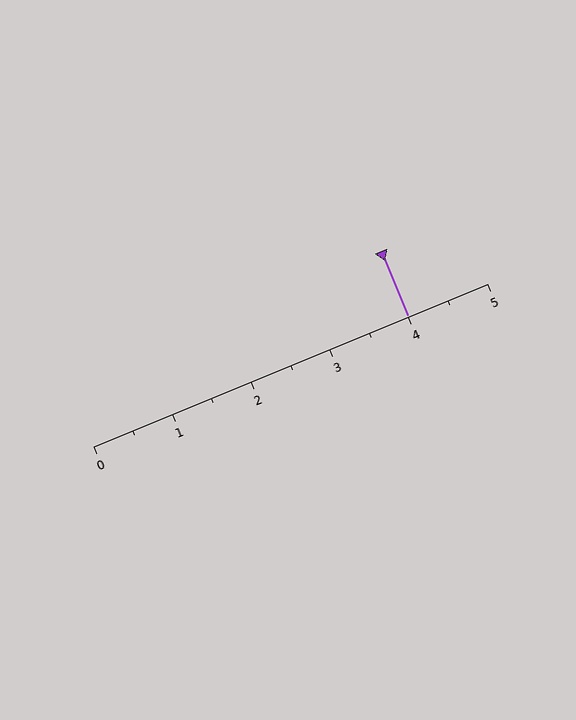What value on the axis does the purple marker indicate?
The marker indicates approximately 4.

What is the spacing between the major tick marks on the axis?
The major ticks are spaced 1 apart.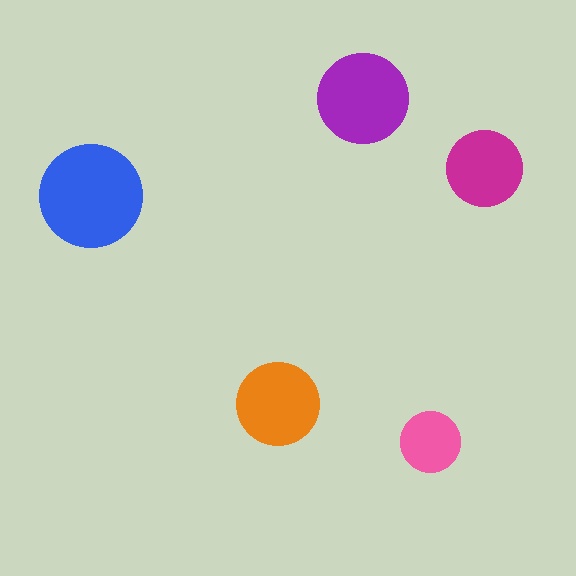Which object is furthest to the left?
The blue circle is leftmost.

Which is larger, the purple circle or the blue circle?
The blue one.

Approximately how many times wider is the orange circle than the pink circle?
About 1.5 times wider.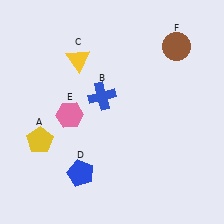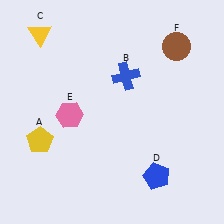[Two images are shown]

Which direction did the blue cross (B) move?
The blue cross (B) moved right.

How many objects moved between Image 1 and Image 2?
3 objects moved between the two images.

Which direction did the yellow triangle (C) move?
The yellow triangle (C) moved left.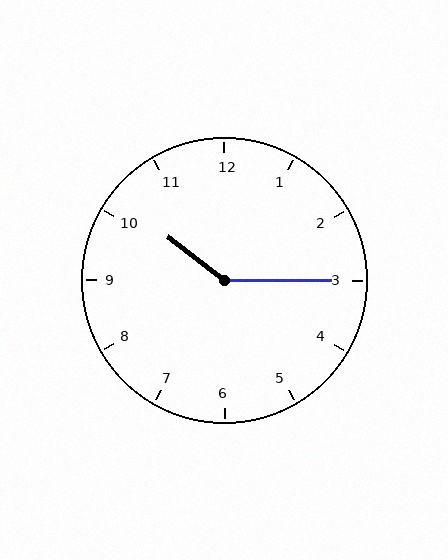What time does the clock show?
10:15.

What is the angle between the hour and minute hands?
Approximately 142 degrees.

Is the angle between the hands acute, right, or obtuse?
It is obtuse.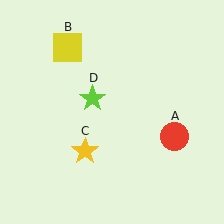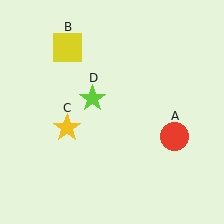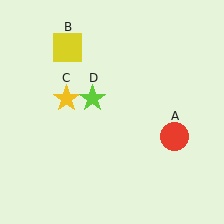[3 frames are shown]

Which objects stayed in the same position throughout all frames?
Red circle (object A) and yellow square (object B) and lime star (object D) remained stationary.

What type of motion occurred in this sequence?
The yellow star (object C) rotated clockwise around the center of the scene.